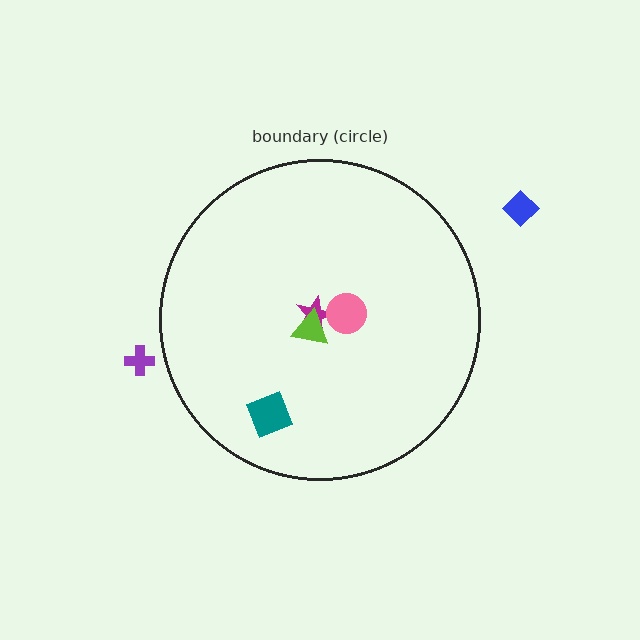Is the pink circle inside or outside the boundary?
Inside.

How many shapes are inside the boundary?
4 inside, 2 outside.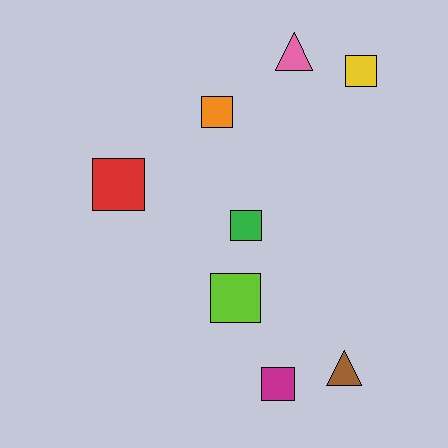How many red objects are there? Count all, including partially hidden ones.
There is 1 red object.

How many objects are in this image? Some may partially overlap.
There are 8 objects.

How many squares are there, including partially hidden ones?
There are 6 squares.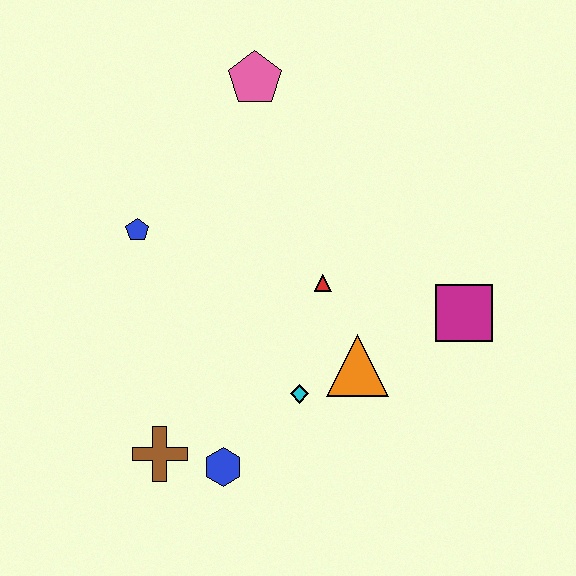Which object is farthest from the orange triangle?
The pink pentagon is farthest from the orange triangle.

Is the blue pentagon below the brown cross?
No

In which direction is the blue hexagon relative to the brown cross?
The blue hexagon is to the right of the brown cross.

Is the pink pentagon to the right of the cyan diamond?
No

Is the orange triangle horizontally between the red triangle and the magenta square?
Yes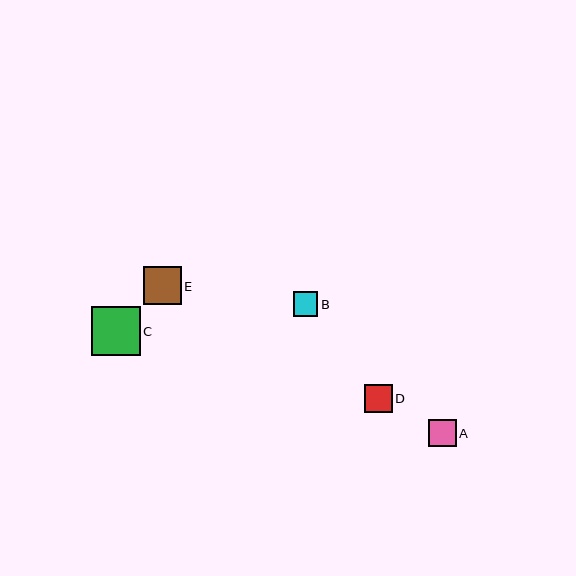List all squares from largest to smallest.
From largest to smallest: C, E, D, A, B.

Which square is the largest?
Square C is the largest with a size of approximately 49 pixels.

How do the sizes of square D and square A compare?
Square D and square A are approximately the same size.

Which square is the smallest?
Square B is the smallest with a size of approximately 25 pixels.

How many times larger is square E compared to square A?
Square E is approximately 1.4 times the size of square A.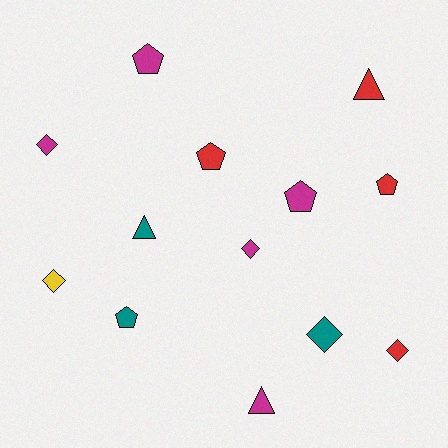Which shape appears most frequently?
Pentagon, with 5 objects.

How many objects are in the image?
There are 13 objects.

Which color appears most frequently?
Magenta, with 5 objects.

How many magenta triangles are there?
There is 1 magenta triangle.